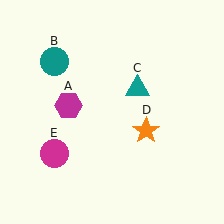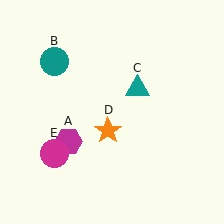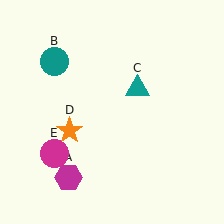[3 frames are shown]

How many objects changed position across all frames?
2 objects changed position: magenta hexagon (object A), orange star (object D).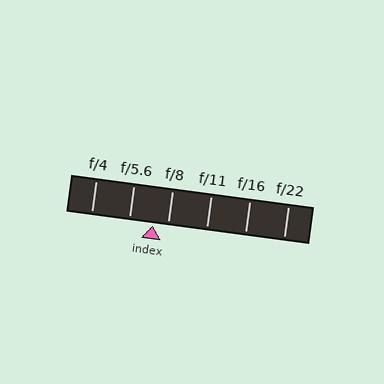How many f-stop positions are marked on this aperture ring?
There are 6 f-stop positions marked.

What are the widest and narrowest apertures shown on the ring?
The widest aperture shown is f/4 and the narrowest is f/22.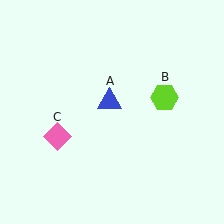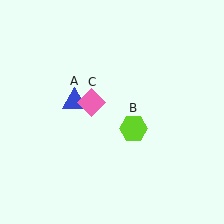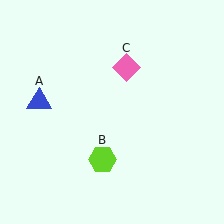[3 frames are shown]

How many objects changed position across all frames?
3 objects changed position: blue triangle (object A), lime hexagon (object B), pink diamond (object C).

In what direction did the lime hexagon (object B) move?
The lime hexagon (object B) moved down and to the left.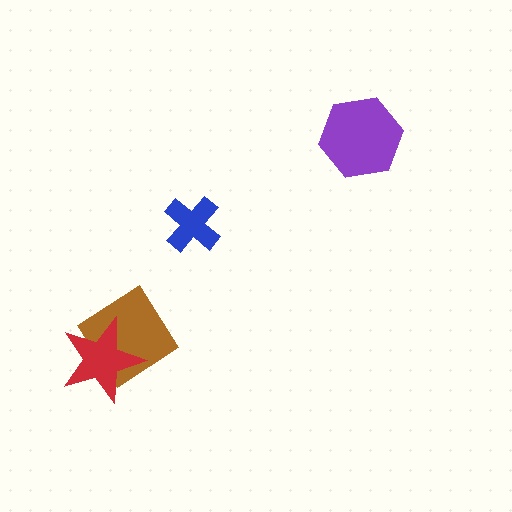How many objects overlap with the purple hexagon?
0 objects overlap with the purple hexagon.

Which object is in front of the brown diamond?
The red star is in front of the brown diamond.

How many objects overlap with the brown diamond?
1 object overlaps with the brown diamond.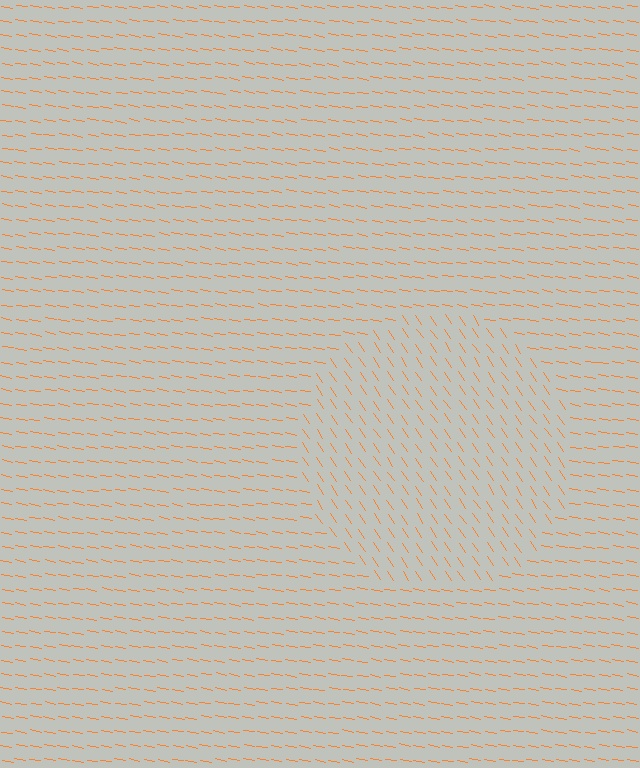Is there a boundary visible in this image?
Yes, there is a texture boundary formed by a change in line orientation.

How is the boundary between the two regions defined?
The boundary is defined purely by a change in line orientation (approximately 45 degrees difference). All lines are the same color and thickness.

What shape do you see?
I see a circle.